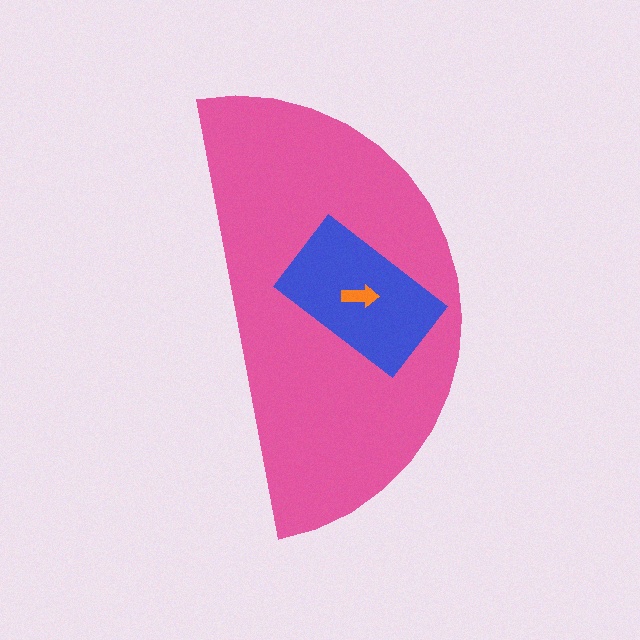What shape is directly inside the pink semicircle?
The blue rectangle.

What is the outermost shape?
The pink semicircle.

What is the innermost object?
The orange arrow.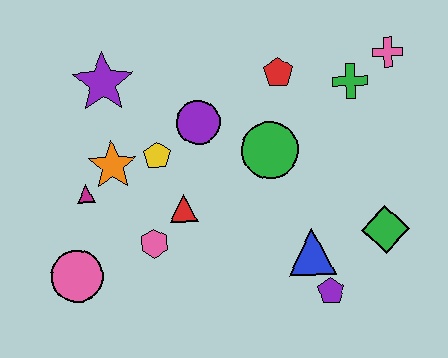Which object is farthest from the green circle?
The pink circle is farthest from the green circle.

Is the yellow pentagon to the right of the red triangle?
No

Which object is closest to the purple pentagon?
The blue triangle is closest to the purple pentagon.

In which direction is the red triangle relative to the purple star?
The red triangle is below the purple star.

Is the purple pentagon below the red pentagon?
Yes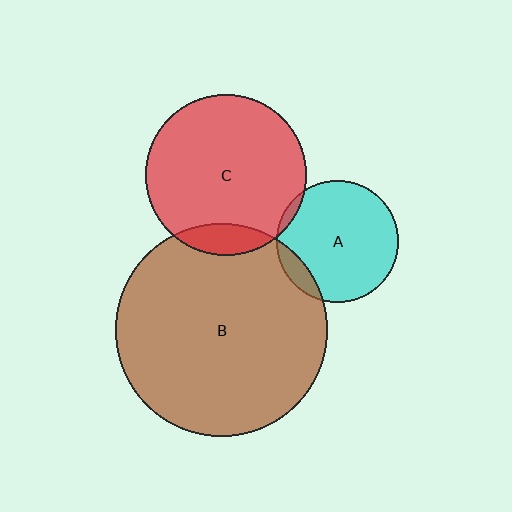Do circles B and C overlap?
Yes.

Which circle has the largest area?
Circle B (brown).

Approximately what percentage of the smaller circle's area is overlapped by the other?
Approximately 10%.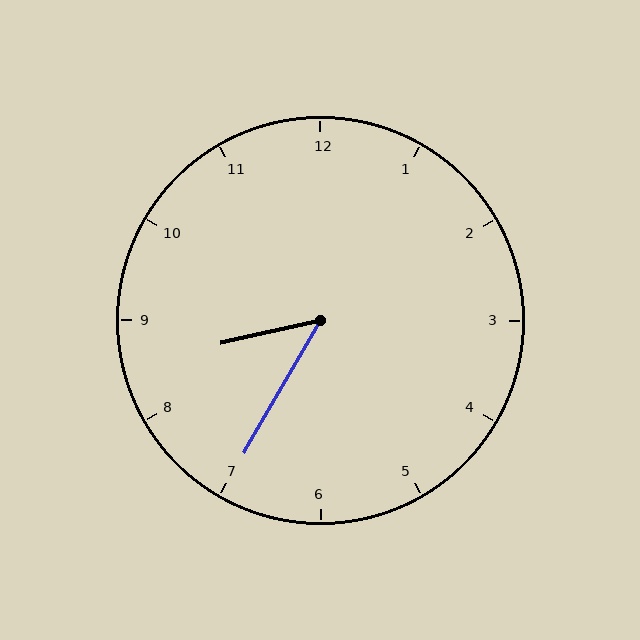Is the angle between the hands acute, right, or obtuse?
It is acute.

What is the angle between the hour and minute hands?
Approximately 48 degrees.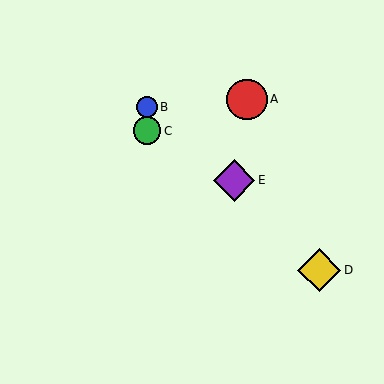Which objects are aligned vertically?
Objects B, C are aligned vertically.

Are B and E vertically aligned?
No, B is at x≈147 and E is at x≈234.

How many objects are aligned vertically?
2 objects (B, C) are aligned vertically.